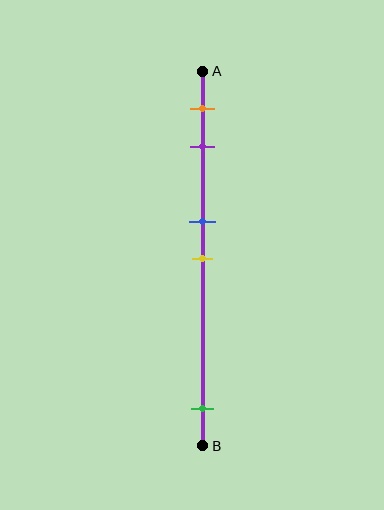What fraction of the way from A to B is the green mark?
The green mark is approximately 90% (0.9) of the way from A to B.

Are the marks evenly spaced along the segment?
No, the marks are not evenly spaced.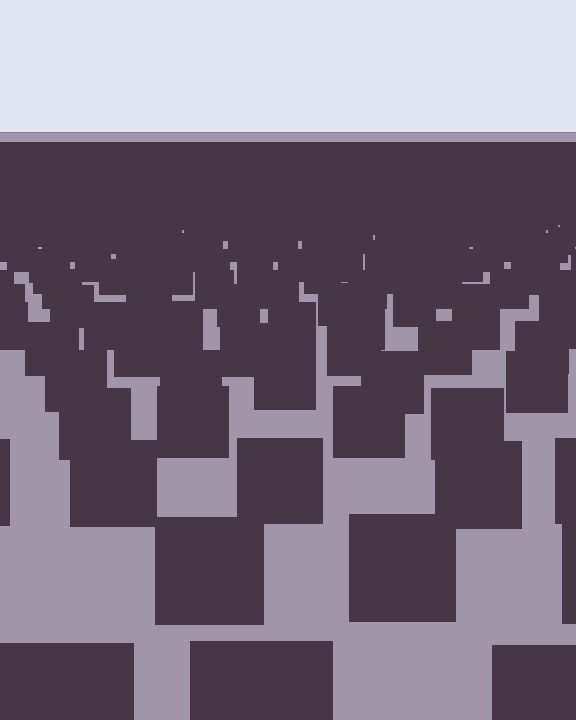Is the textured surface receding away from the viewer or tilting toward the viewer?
The surface is receding away from the viewer. Texture elements get smaller and denser toward the top.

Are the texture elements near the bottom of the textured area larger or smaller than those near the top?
Larger. Near the bottom, elements are closer to the viewer and appear at a bigger on-screen size.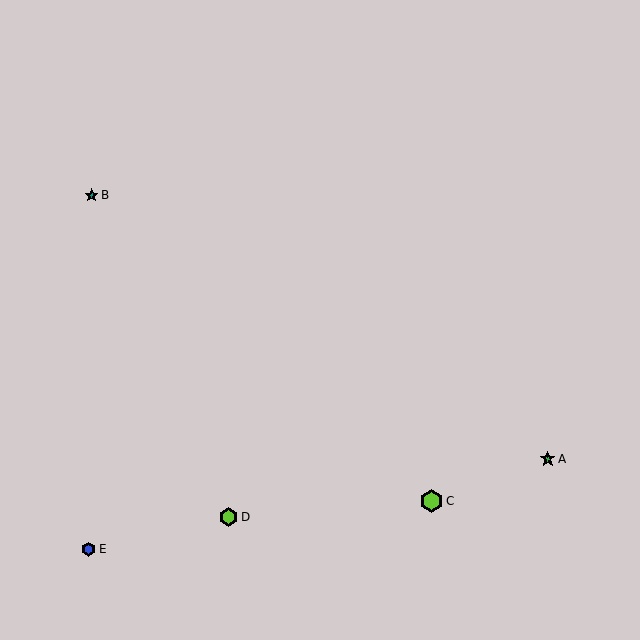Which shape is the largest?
The lime hexagon (labeled C) is the largest.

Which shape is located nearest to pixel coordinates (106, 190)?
The teal star (labeled B) at (92, 195) is nearest to that location.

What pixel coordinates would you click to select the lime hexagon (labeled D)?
Click at (229, 517) to select the lime hexagon D.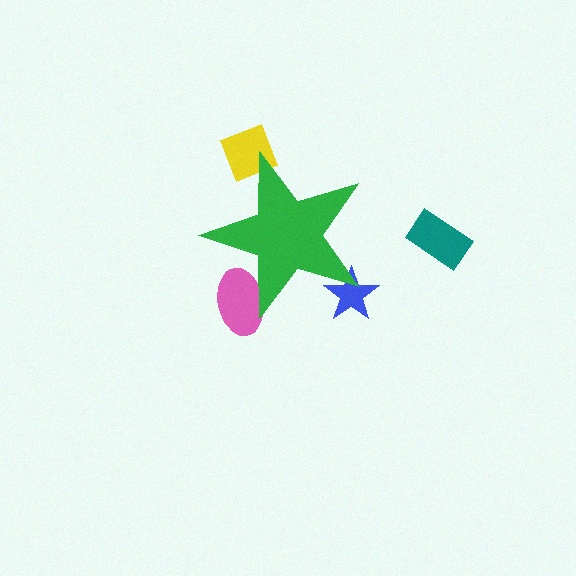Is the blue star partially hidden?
Yes, the blue star is partially hidden behind the green star.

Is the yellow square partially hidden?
Yes, the yellow square is partially hidden behind the green star.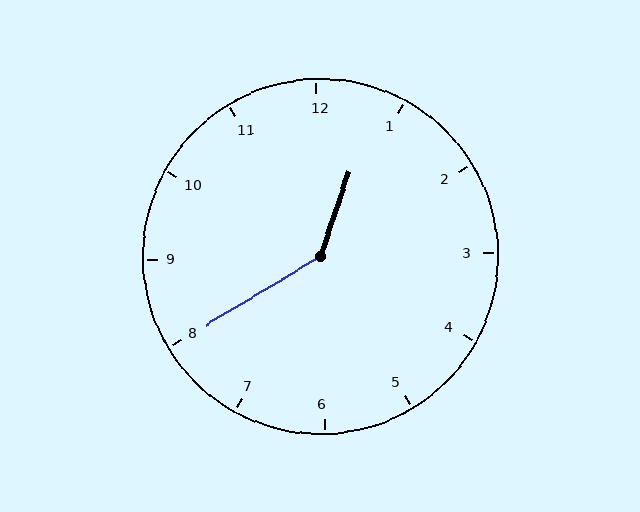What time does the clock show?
12:40.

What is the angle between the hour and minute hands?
Approximately 140 degrees.